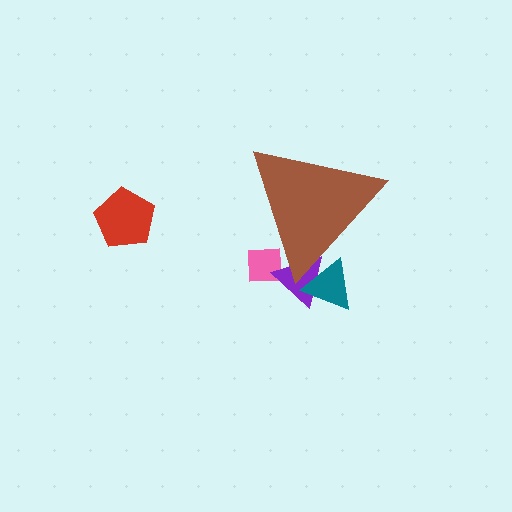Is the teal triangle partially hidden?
Yes, the teal triangle is partially hidden behind the brown triangle.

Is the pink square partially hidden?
Yes, the pink square is partially hidden behind the brown triangle.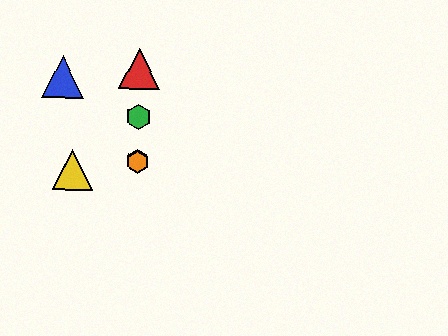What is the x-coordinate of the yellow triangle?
The yellow triangle is at x≈73.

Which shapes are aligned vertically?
The red triangle, the green hexagon, the purple hexagon, the orange hexagon are aligned vertically.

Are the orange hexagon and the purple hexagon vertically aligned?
Yes, both are at x≈138.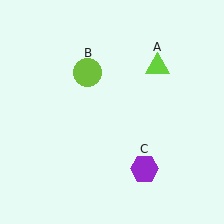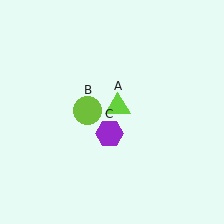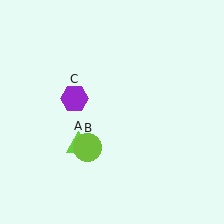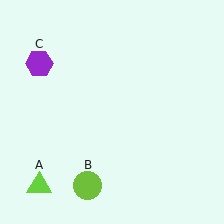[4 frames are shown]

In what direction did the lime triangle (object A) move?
The lime triangle (object A) moved down and to the left.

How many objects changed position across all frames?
3 objects changed position: lime triangle (object A), lime circle (object B), purple hexagon (object C).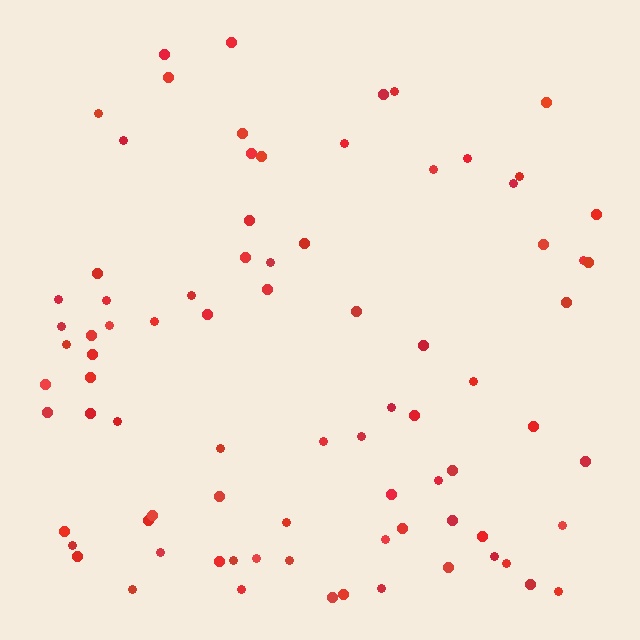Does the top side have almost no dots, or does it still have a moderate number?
Still a moderate number, just noticeably fewer than the bottom.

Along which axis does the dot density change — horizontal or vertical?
Vertical.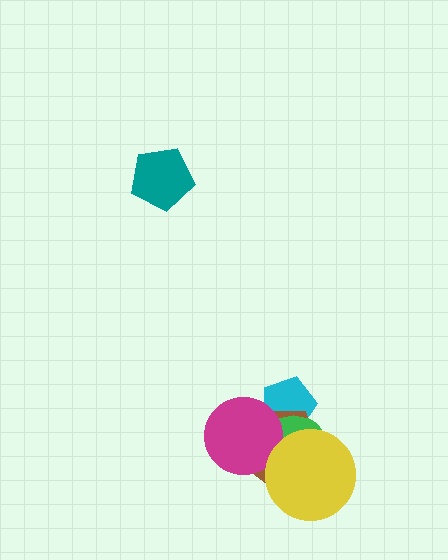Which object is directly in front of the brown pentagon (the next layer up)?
The green ellipse is directly in front of the brown pentagon.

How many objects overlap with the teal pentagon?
0 objects overlap with the teal pentagon.